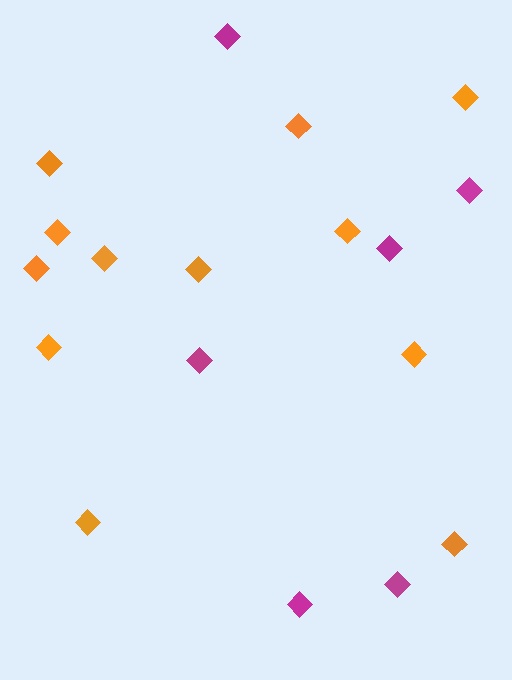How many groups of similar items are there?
There are 2 groups: one group of orange diamonds (12) and one group of magenta diamonds (6).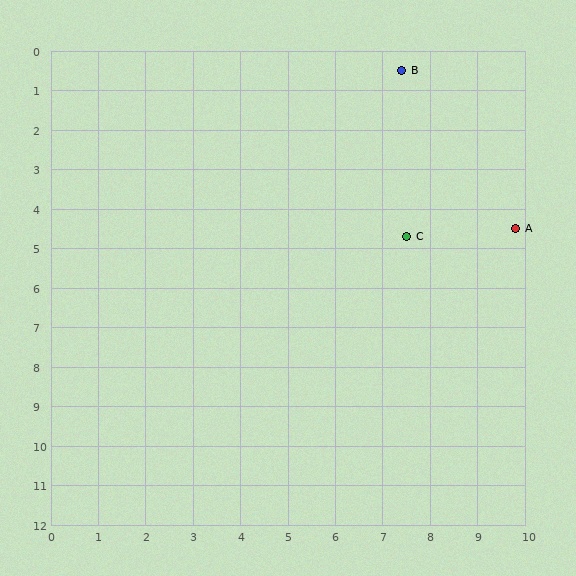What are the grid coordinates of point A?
Point A is at approximately (9.8, 4.5).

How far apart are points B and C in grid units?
Points B and C are about 4.2 grid units apart.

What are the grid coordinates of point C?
Point C is at approximately (7.5, 4.7).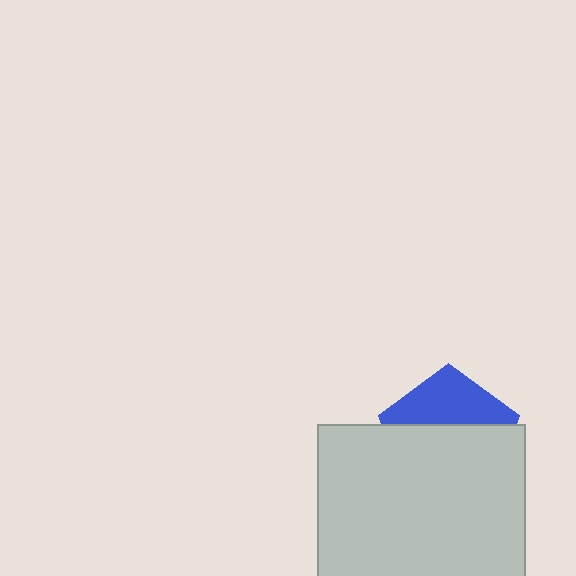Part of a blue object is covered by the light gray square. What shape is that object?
It is a pentagon.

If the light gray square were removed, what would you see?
You would see the complete blue pentagon.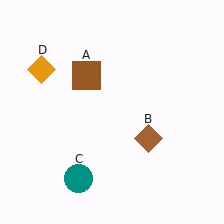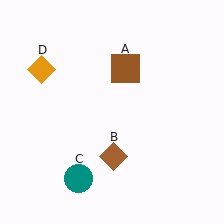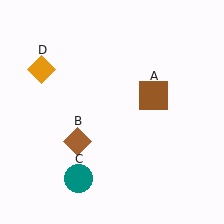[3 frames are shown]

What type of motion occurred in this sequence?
The brown square (object A), brown diamond (object B) rotated clockwise around the center of the scene.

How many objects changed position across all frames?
2 objects changed position: brown square (object A), brown diamond (object B).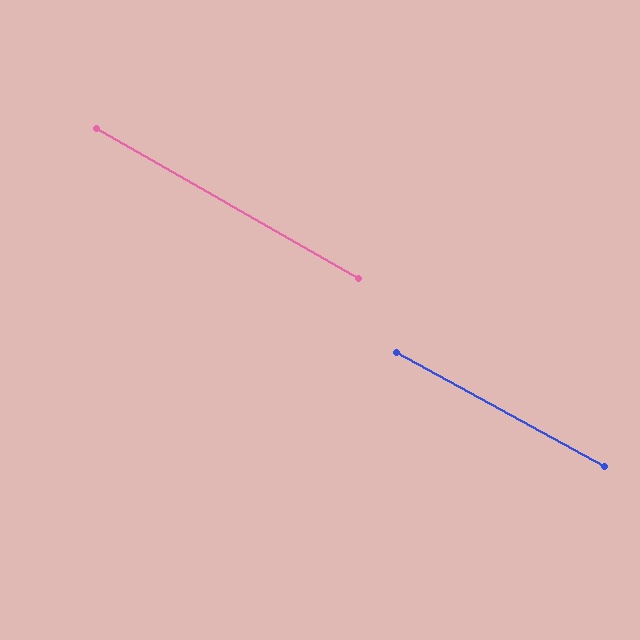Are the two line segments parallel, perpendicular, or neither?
Parallel — their directions differ by only 1.2°.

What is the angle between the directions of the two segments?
Approximately 1 degree.